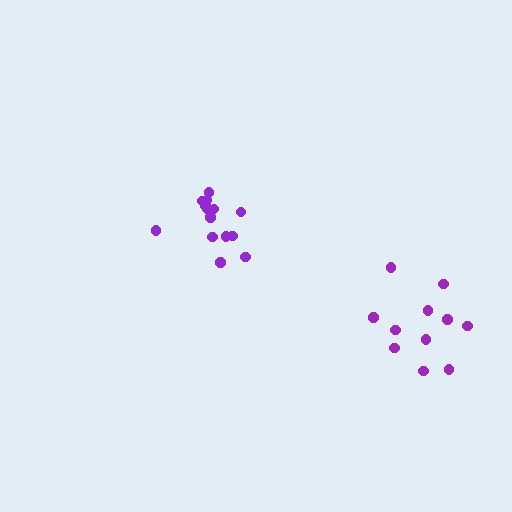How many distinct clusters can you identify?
There are 2 distinct clusters.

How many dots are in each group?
Group 1: 14 dots, Group 2: 11 dots (25 total).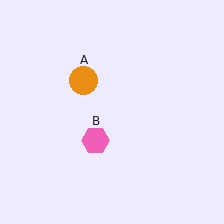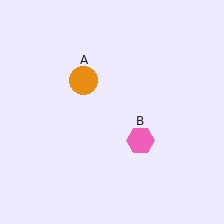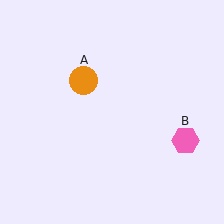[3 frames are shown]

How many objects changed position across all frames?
1 object changed position: pink hexagon (object B).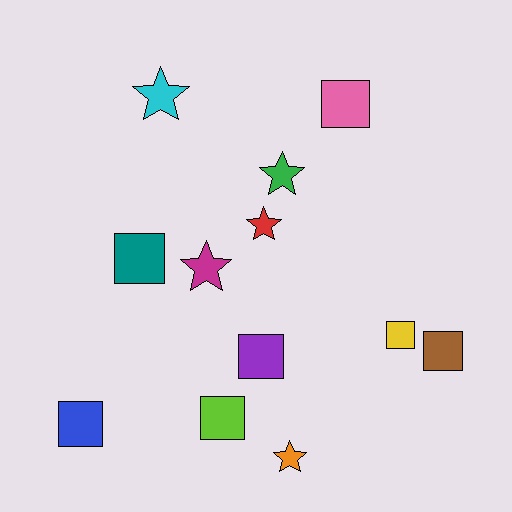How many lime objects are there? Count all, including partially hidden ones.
There is 1 lime object.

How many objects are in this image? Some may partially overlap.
There are 12 objects.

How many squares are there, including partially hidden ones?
There are 7 squares.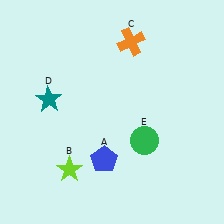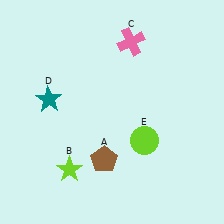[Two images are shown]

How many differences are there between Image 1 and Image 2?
There are 3 differences between the two images.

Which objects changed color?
A changed from blue to brown. C changed from orange to pink. E changed from green to lime.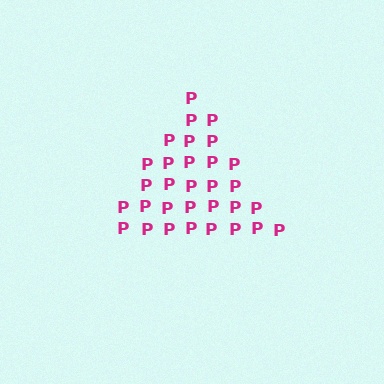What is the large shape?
The large shape is a triangle.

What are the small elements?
The small elements are letter P's.